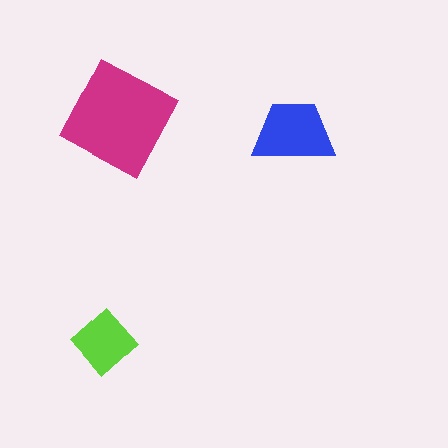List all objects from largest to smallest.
The magenta square, the blue trapezoid, the lime diamond.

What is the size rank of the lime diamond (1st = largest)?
3rd.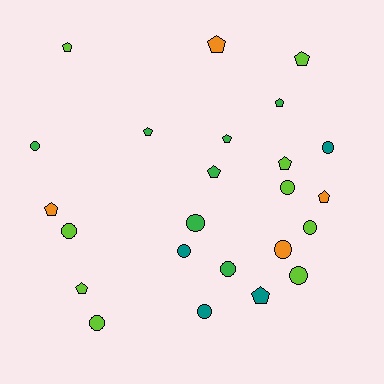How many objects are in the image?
There are 24 objects.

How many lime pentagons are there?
There are 4 lime pentagons.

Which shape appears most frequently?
Circle, with 12 objects.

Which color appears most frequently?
Lime, with 9 objects.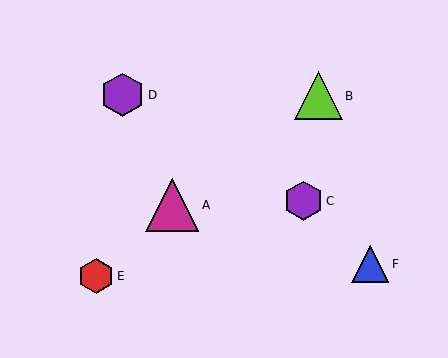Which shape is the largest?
The magenta triangle (labeled A) is the largest.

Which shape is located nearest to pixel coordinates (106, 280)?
The red hexagon (labeled E) at (96, 276) is nearest to that location.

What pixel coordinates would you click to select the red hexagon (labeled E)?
Click at (96, 276) to select the red hexagon E.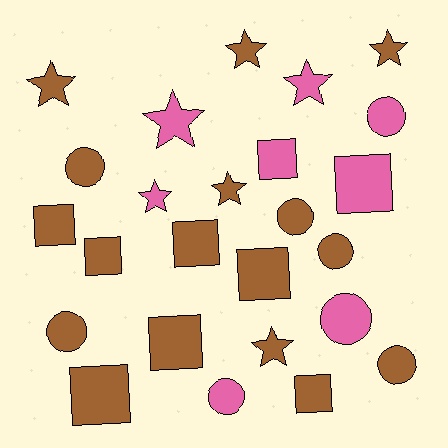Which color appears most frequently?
Brown, with 17 objects.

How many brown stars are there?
There are 5 brown stars.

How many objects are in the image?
There are 25 objects.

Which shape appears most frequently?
Square, with 9 objects.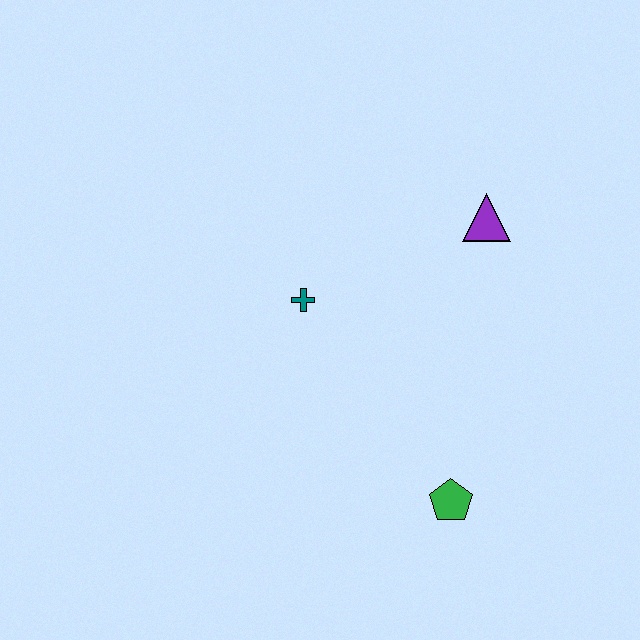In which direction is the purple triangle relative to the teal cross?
The purple triangle is to the right of the teal cross.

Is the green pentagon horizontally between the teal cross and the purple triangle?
Yes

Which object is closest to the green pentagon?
The teal cross is closest to the green pentagon.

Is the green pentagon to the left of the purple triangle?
Yes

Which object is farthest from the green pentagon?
The purple triangle is farthest from the green pentagon.